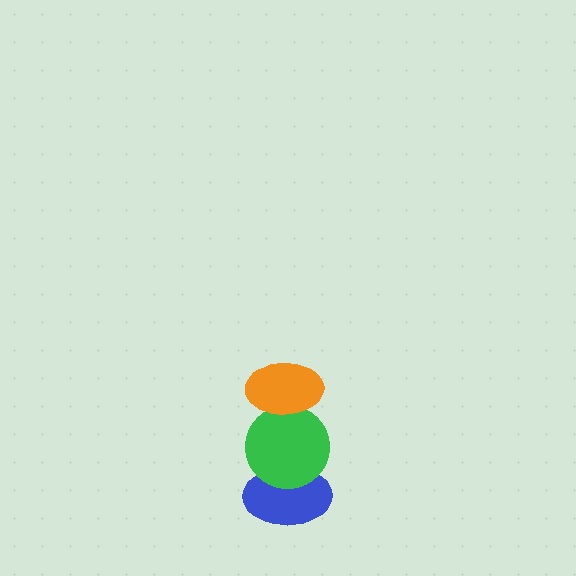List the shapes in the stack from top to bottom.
From top to bottom: the orange ellipse, the green circle, the blue ellipse.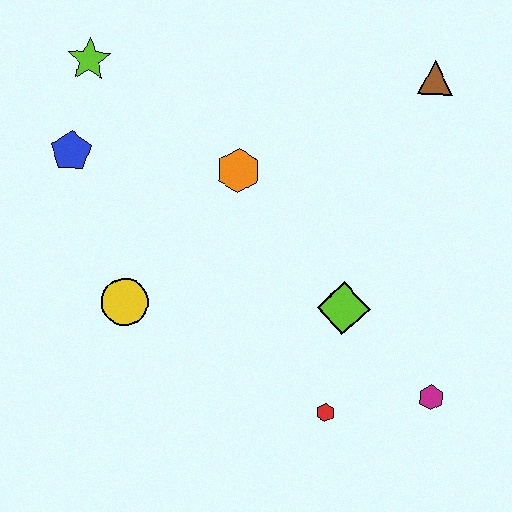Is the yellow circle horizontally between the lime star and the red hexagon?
Yes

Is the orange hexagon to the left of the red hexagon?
Yes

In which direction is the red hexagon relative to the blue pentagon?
The red hexagon is to the right of the blue pentagon.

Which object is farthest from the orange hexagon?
The magenta hexagon is farthest from the orange hexagon.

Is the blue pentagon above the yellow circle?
Yes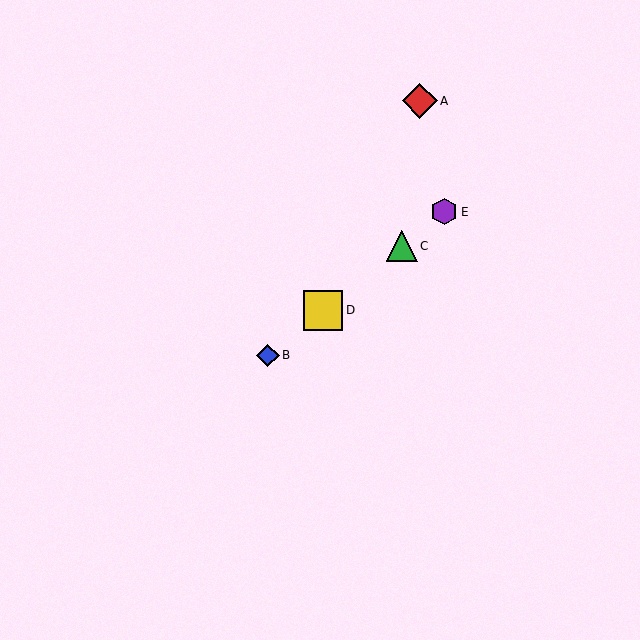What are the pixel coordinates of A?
Object A is at (420, 101).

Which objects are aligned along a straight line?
Objects B, C, D, E are aligned along a straight line.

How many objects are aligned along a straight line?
4 objects (B, C, D, E) are aligned along a straight line.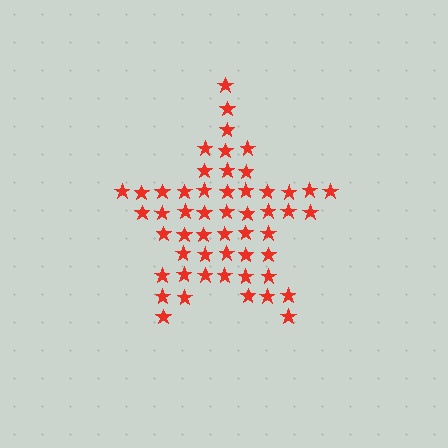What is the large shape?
The large shape is a star.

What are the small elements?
The small elements are stars.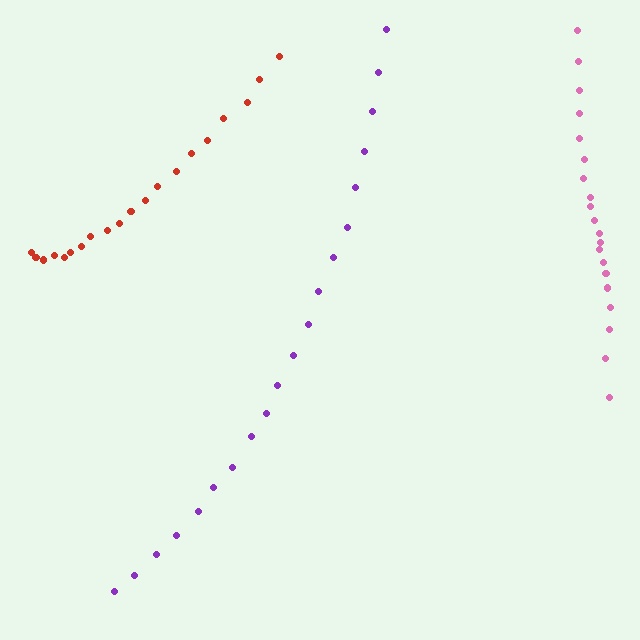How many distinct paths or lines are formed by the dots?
There are 3 distinct paths.